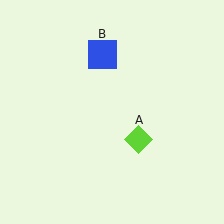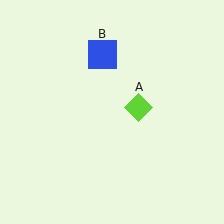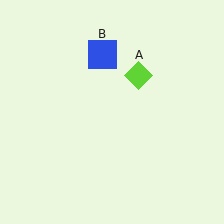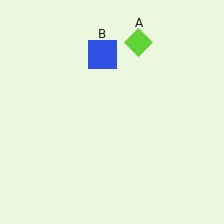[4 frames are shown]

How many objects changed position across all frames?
1 object changed position: lime diamond (object A).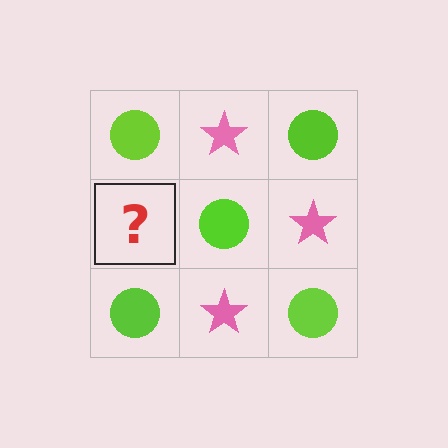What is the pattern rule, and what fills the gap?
The rule is that it alternates lime circle and pink star in a checkerboard pattern. The gap should be filled with a pink star.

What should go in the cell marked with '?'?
The missing cell should contain a pink star.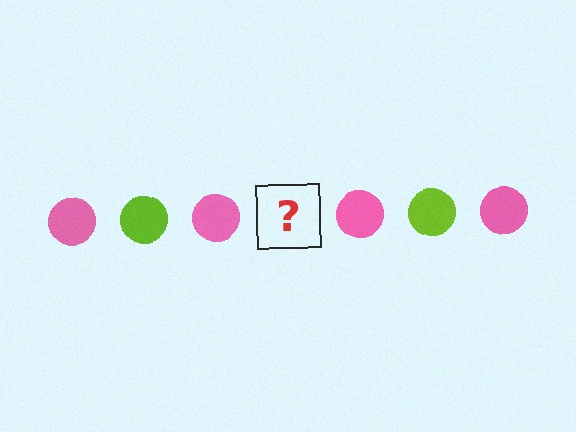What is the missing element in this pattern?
The missing element is a lime circle.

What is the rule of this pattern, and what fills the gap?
The rule is that the pattern cycles through pink, lime circles. The gap should be filled with a lime circle.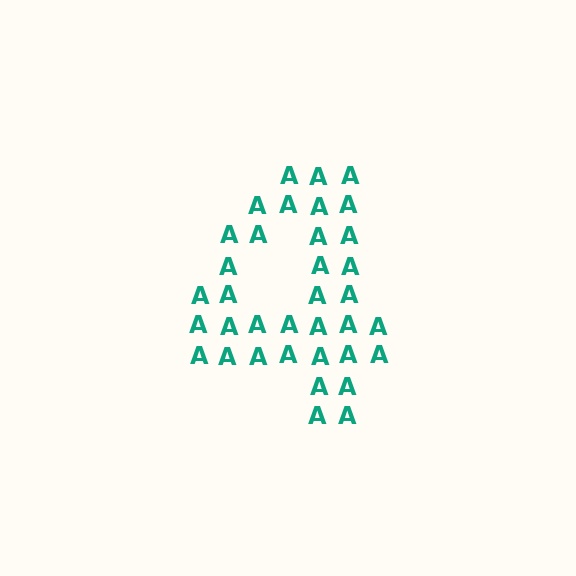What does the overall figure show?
The overall figure shows the digit 4.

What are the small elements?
The small elements are letter A's.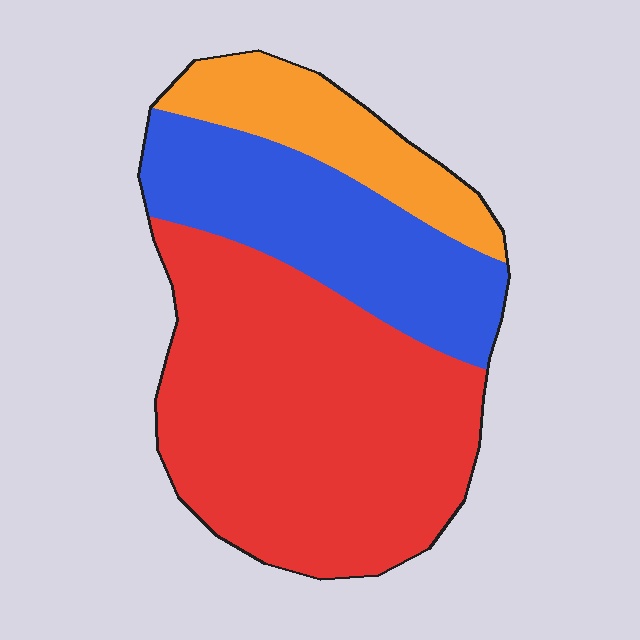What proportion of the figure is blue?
Blue covers around 30% of the figure.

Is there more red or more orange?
Red.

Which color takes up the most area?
Red, at roughly 55%.